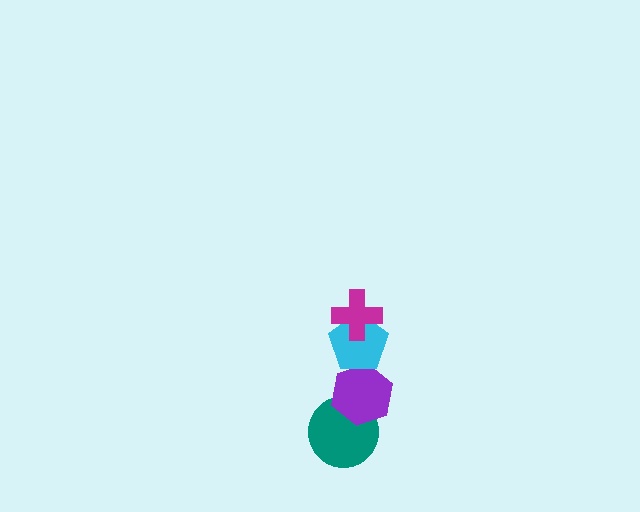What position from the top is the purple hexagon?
The purple hexagon is 3rd from the top.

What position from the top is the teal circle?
The teal circle is 4th from the top.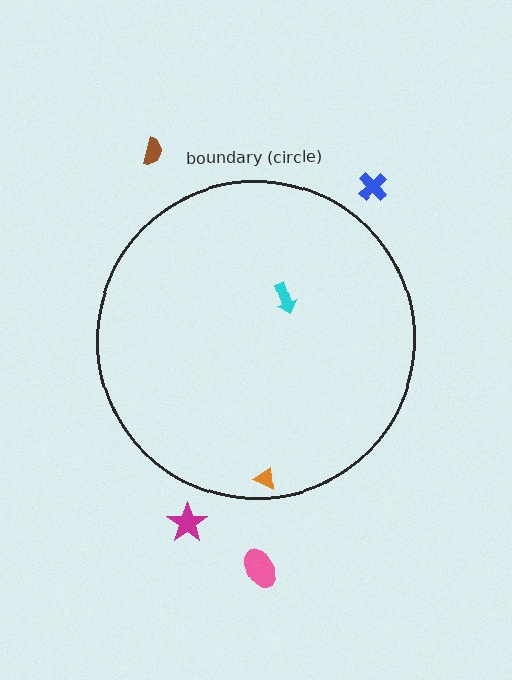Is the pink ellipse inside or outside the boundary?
Outside.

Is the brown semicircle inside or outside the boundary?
Outside.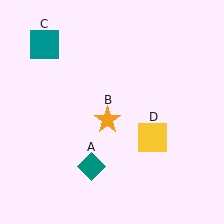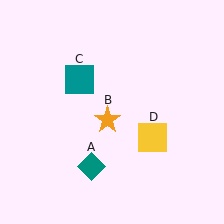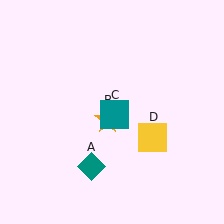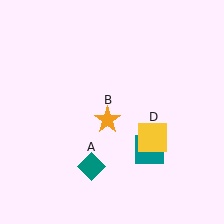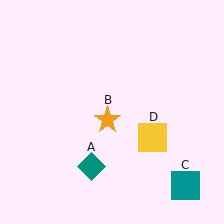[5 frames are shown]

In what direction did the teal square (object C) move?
The teal square (object C) moved down and to the right.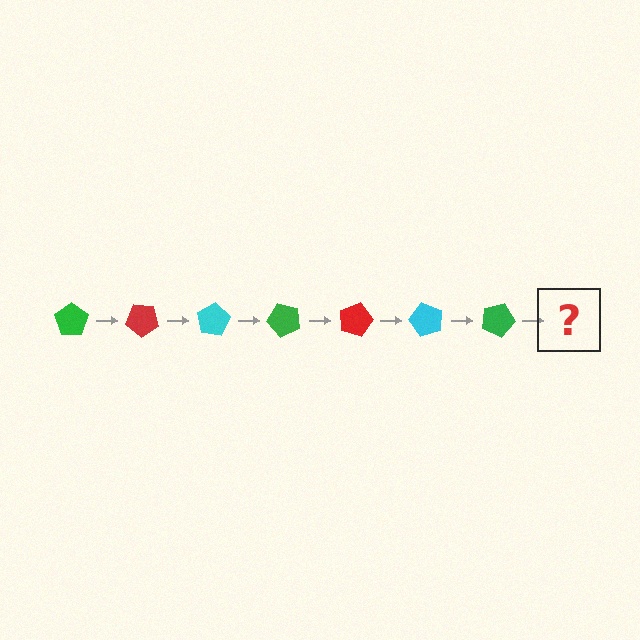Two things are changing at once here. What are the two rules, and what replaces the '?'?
The two rules are that it rotates 40 degrees each step and the color cycles through green, red, and cyan. The '?' should be a red pentagon, rotated 280 degrees from the start.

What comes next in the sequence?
The next element should be a red pentagon, rotated 280 degrees from the start.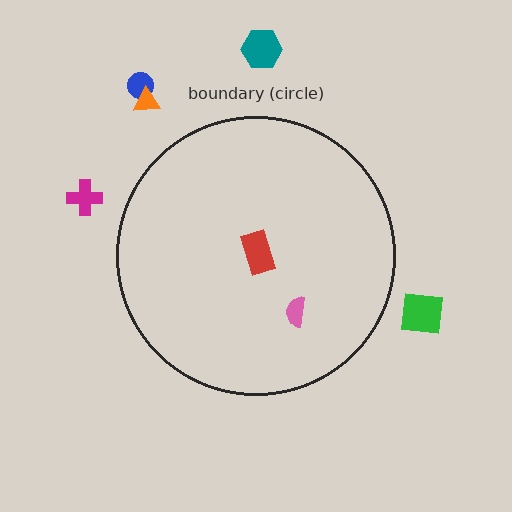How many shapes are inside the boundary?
2 inside, 5 outside.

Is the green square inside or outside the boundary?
Outside.